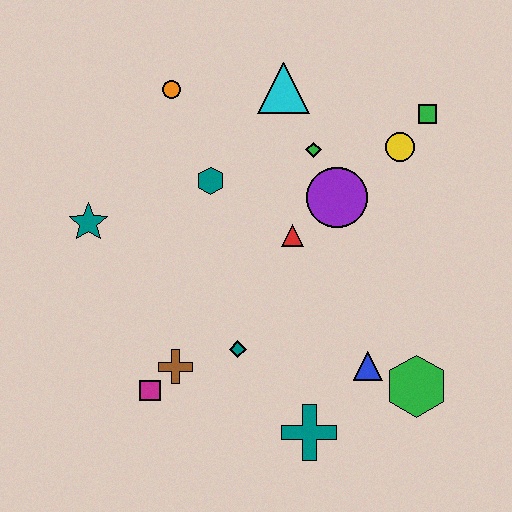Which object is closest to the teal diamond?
The brown cross is closest to the teal diamond.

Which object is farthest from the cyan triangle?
The teal cross is farthest from the cyan triangle.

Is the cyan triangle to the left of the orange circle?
No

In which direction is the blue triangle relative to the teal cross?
The blue triangle is above the teal cross.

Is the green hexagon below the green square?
Yes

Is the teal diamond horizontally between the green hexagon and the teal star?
Yes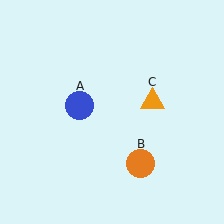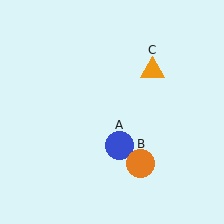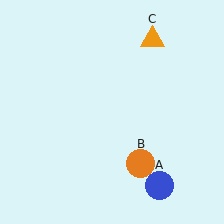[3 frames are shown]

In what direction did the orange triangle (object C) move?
The orange triangle (object C) moved up.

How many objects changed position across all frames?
2 objects changed position: blue circle (object A), orange triangle (object C).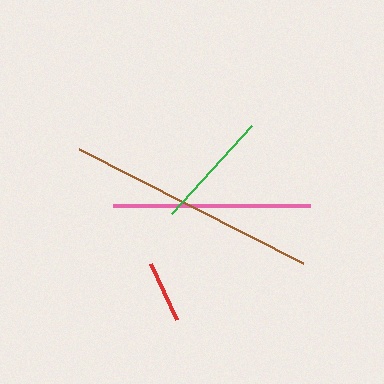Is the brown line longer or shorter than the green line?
The brown line is longer than the green line.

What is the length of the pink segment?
The pink segment is approximately 197 pixels long.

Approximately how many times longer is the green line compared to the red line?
The green line is approximately 1.9 times the length of the red line.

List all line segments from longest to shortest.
From longest to shortest: brown, pink, green, red.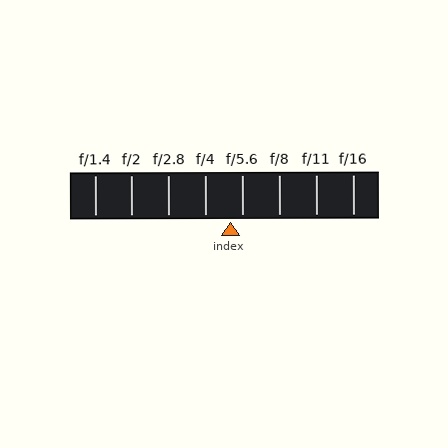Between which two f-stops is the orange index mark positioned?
The index mark is between f/4 and f/5.6.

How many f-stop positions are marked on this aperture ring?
There are 8 f-stop positions marked.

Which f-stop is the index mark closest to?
The index mark is closest to f/5.6.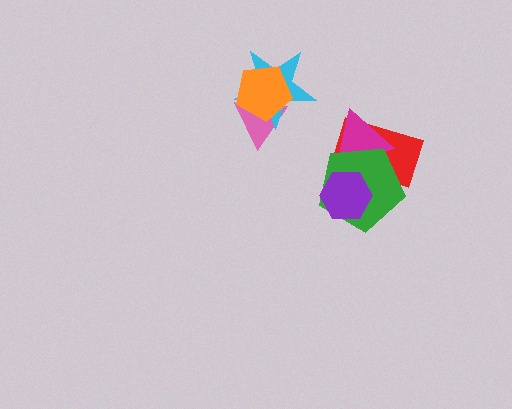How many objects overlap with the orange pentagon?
2 objects overlap with the orange pentagon.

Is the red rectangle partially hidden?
Yes, it is partially covered by another shape.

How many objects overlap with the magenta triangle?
2 objects overlap with the magenta triangle.